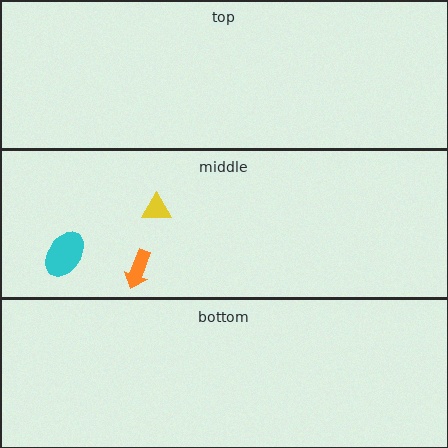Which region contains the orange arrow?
The middle region.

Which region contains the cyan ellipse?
The middle region.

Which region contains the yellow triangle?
The middle region.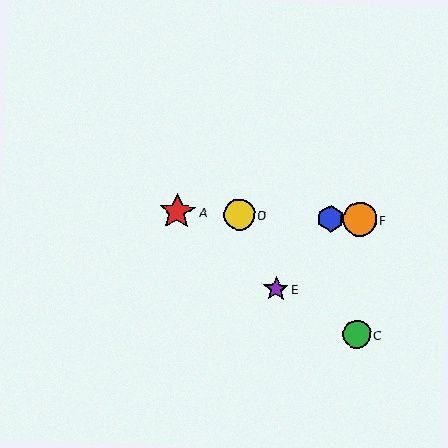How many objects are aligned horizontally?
4 objects (A, B, D, F) are aligned horizontally.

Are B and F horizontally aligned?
Yes, both are at y≈218.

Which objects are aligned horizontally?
Objects A, B, D, F are aligned horizontally.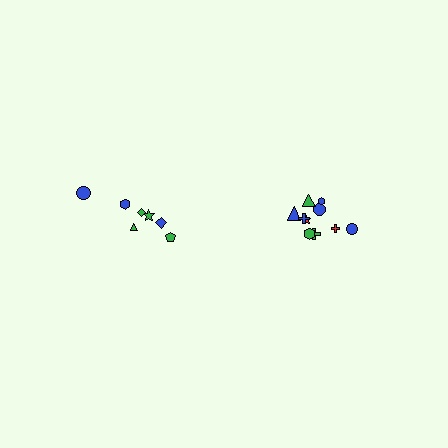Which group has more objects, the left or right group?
The right group.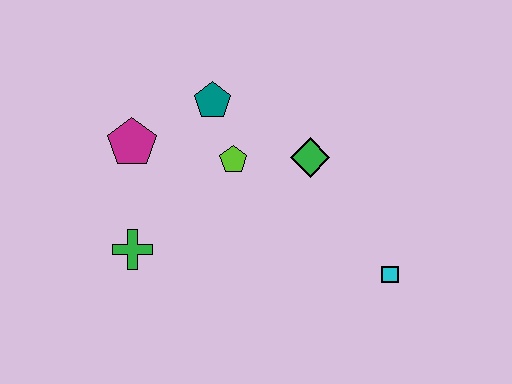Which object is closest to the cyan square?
The green diamond is closest to the cyan square.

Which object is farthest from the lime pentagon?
The cyan square is farthest from the lime pentagon.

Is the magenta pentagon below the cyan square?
No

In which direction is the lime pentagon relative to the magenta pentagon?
The lime pentagon is to the right of the magenta pentagon.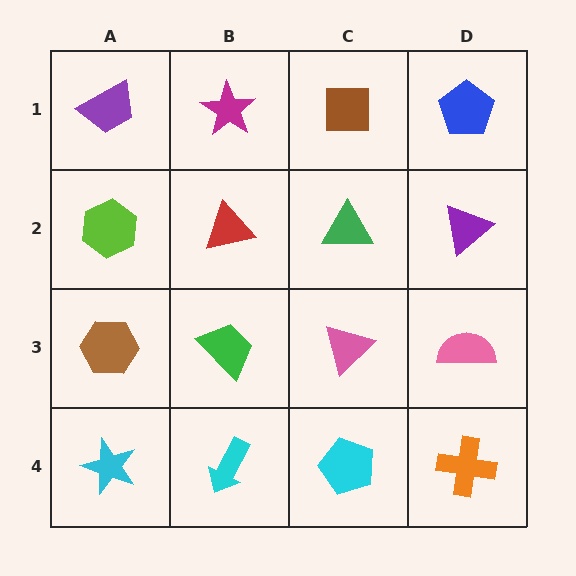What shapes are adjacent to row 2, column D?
A blue pentagon (row 1, column D), a pink semicircle (row 3, column D), a green triangle (row 2, column C).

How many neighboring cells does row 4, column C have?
3.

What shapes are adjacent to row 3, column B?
A red triangle (row 2, column B), a cyan arrow (row 4, column B), a brown hexagon (row 3, column A), a pink triangle (row 3, column C).